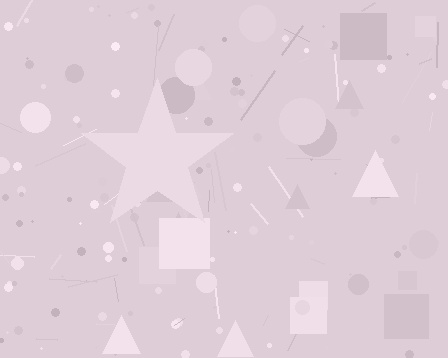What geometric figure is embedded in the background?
A star is embedded in the background.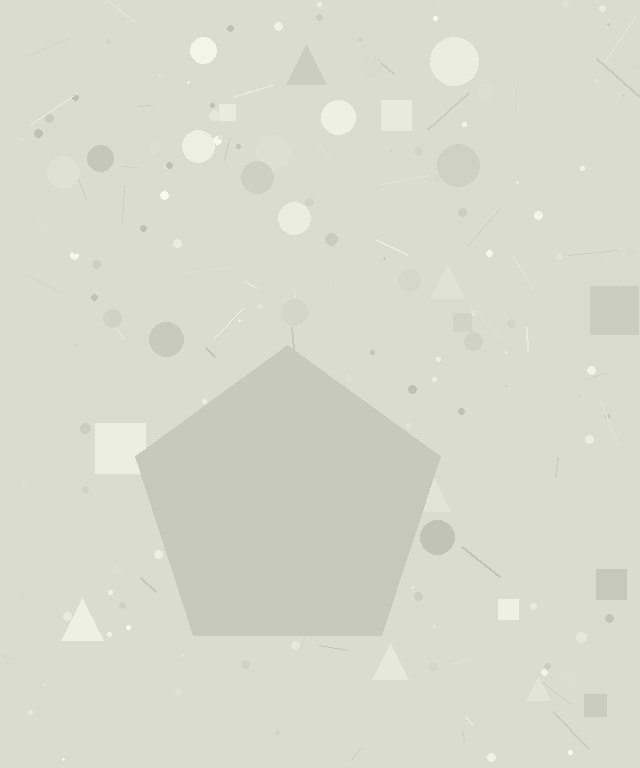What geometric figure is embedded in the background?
A pentagon is embedded in the background.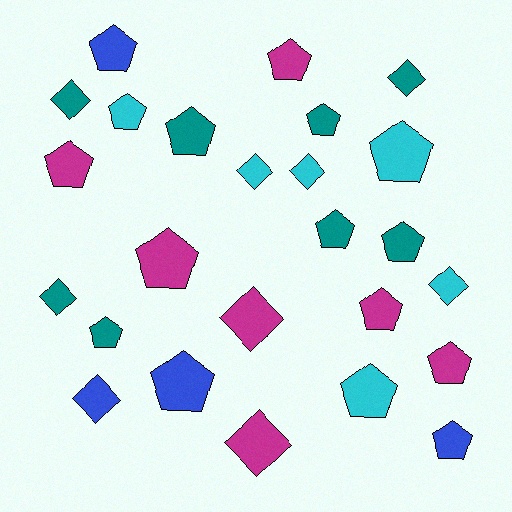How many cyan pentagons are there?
There are 3 cyan pentagons.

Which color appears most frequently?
Teal, with 8 objects.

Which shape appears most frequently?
Pentagon, with 16 objects.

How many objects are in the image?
There are 25 objects.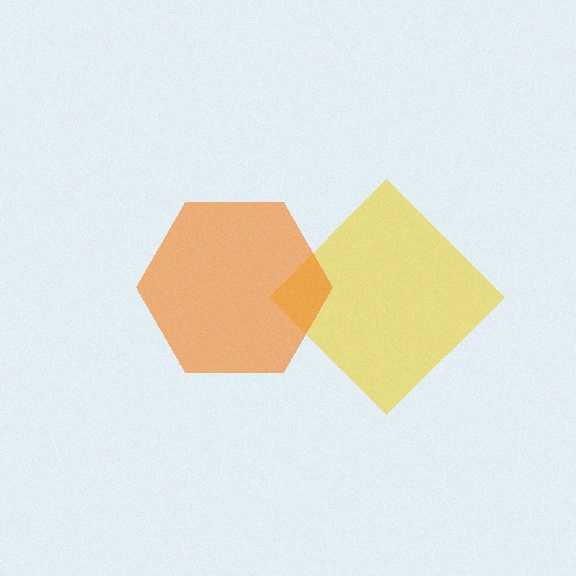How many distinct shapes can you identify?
There are 2 distinct shapes: a yellow diamond, an orange hexagon.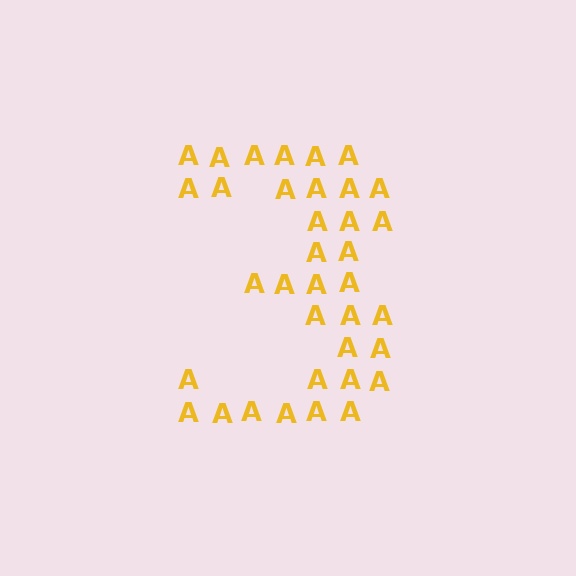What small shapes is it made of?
It is made of small letter A's.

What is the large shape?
The large shape is the digit 3.